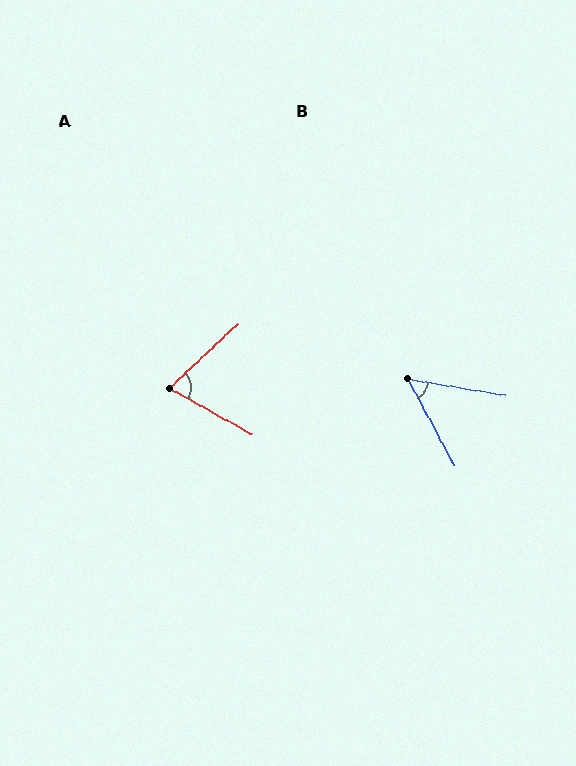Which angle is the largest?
A, at approximately 72 degrees.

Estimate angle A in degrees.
Approximately 72 degrees.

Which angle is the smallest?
B, at approximately 53 degrees.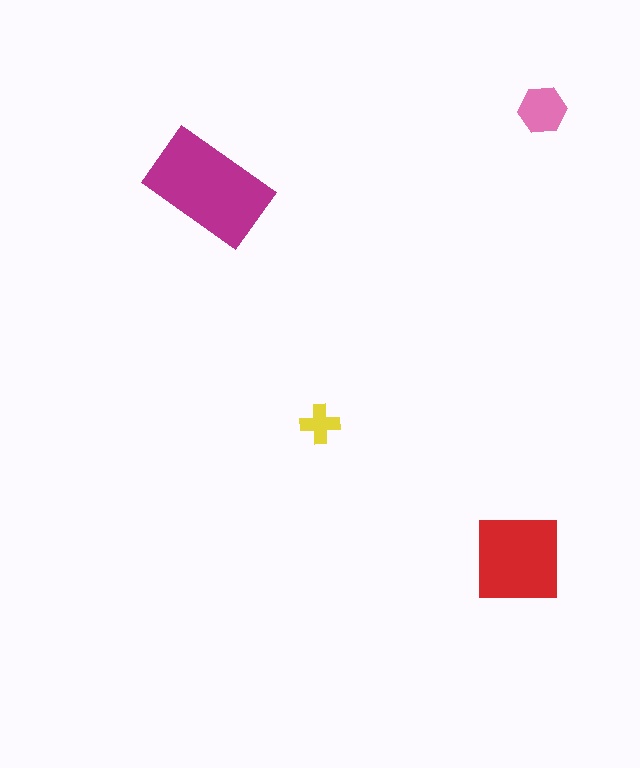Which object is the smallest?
The yellow cross.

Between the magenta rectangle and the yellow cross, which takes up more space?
The magenta rectangle.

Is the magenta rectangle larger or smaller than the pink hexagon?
Larger.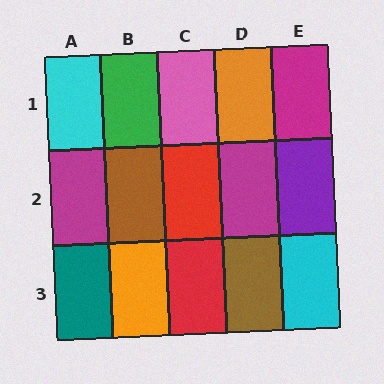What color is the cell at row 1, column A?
Cyan.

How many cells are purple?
1 cell is purple.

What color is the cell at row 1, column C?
Pink.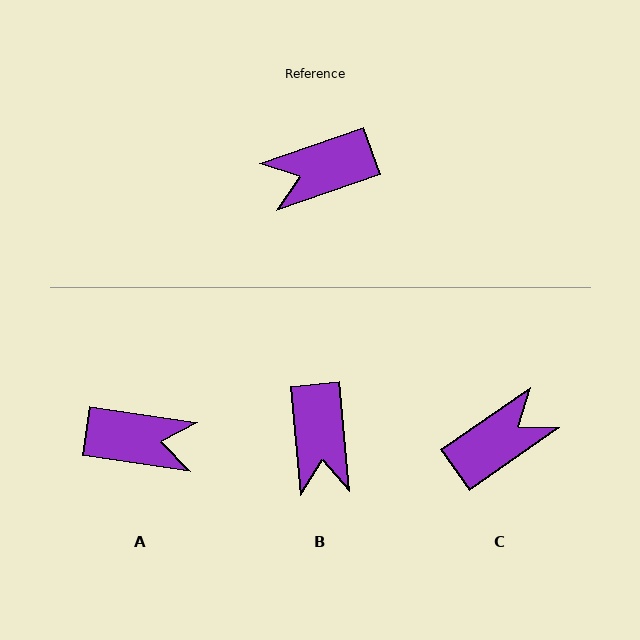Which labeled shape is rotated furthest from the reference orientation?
C, about 164 degrees away.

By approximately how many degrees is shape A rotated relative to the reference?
Approximately 153 degrees counter-clockwise.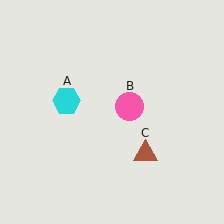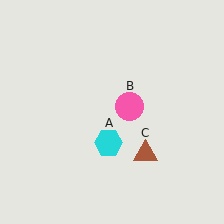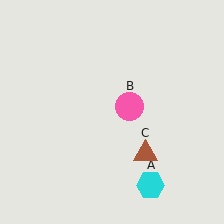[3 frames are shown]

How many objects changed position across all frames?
1 object changed position: cyan hexagon (object A).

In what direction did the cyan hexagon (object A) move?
The cyan hexagon (object A) moved down and to the right.